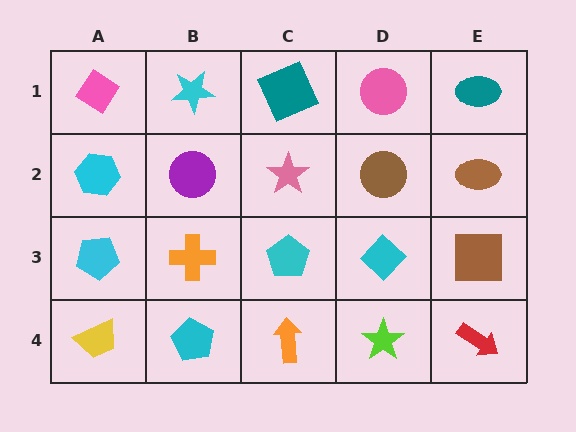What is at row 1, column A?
A pink diamond.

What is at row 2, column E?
A brown ellipse.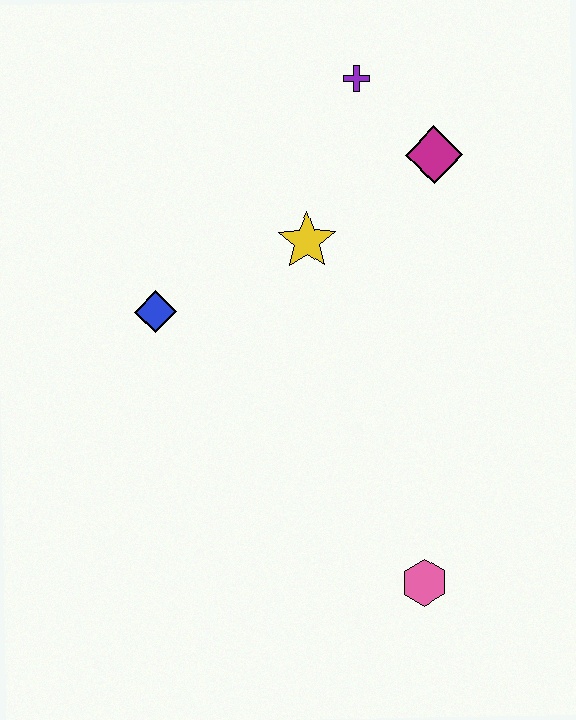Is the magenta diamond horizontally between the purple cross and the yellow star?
No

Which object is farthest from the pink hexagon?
The purple cross is farthest from the pink hexagon.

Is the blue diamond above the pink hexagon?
Yes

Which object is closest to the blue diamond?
The yellow star is closest to the blue diamond.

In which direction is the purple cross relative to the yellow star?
The purple cross is above the yellow star.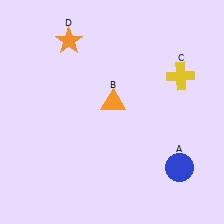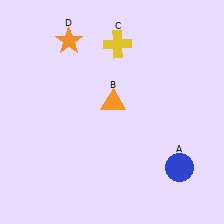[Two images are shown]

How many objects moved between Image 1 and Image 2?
1 object moved between the two images.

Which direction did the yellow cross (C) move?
The yellow cross (C) moved left.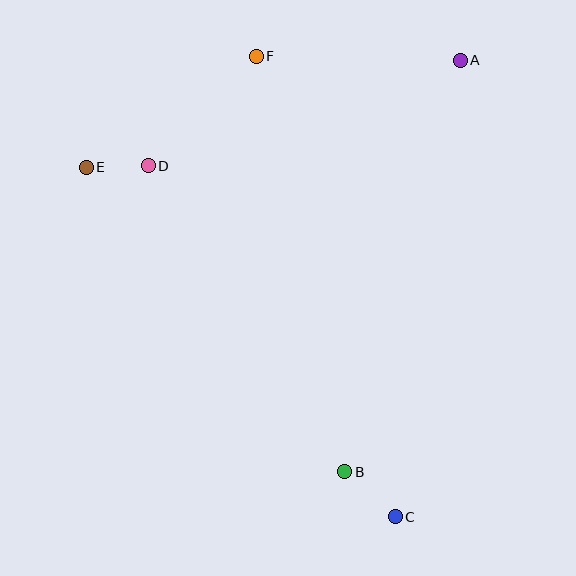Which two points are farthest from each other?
Points C and F are farthest from each other.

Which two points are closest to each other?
Points D and E are closest to each other.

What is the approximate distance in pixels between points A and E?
The distance between A and E is approximately 389 pixels.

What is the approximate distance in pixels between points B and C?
The distance between B and C is approximately 68 pixels.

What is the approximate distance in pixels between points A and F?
The distance between A and F is approximately 204 pixels.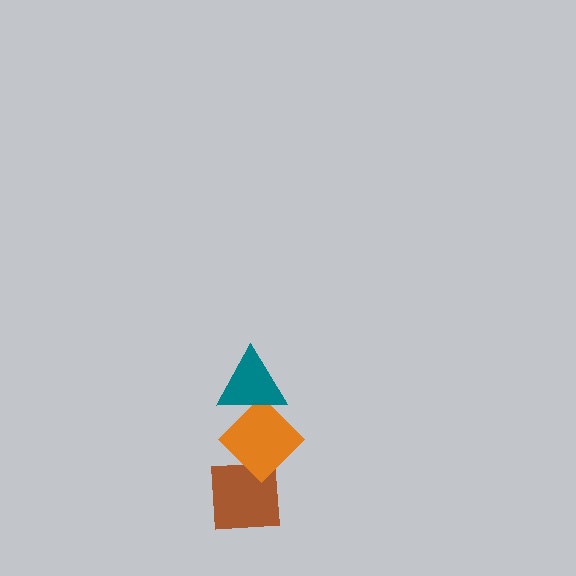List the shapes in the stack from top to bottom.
From top to bottom: the teal triangle, the orange diamond, the brown square.